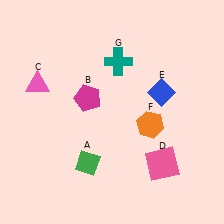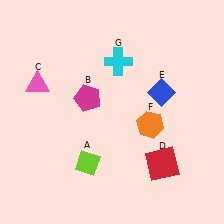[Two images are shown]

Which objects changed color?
A changed from green to lime. D changed from pink to red. G changed from teal to cyan.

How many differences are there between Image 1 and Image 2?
There are 3 differences between the two images.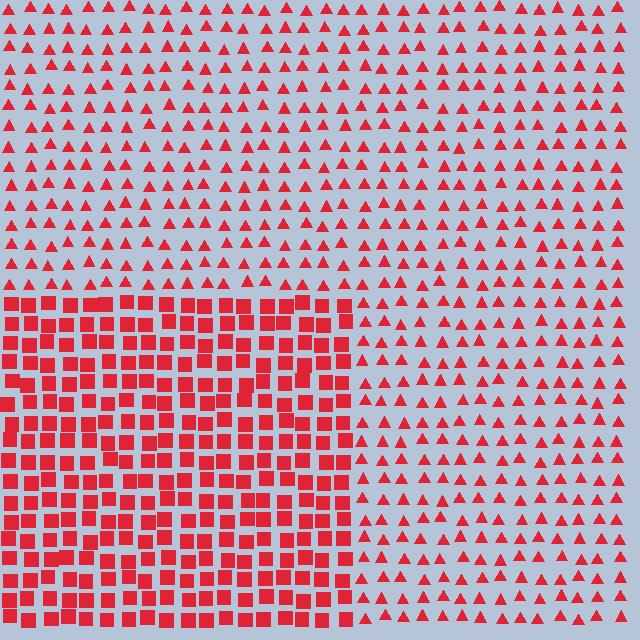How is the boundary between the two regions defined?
The boundary is defined by a change in element shape: squares inside vs. triangles outside. All elements share the same color and spacing.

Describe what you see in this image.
The image is filled with small red elements arranged in a uniform grid. A rectangle-shaped region contains squares, while the surrounding area contains triangles. The boundary is defined purely by the change in element shape.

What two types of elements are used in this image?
The image uses squares inside the rectangle region and triangles outside it.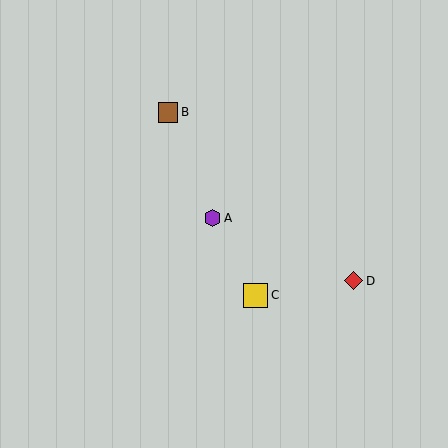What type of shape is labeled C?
Shape C is a yellow square.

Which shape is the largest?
The yellow square (labeled C) is the largest.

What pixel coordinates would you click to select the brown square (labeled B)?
Click at (168, 112) to select the brown square B.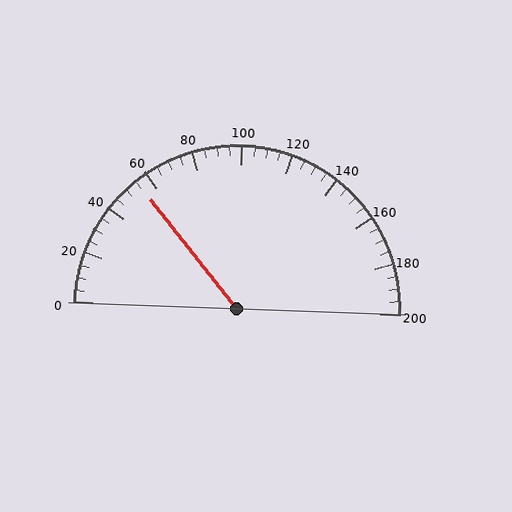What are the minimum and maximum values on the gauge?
The gauge ranges from 0 to 200.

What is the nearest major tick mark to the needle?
The nearest major tick mark is 60.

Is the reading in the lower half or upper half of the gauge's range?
The reading is in the lower half of the range (0 to 200).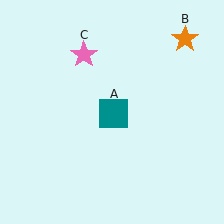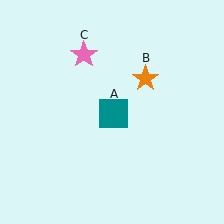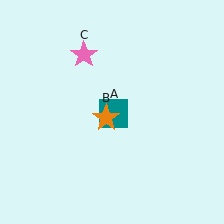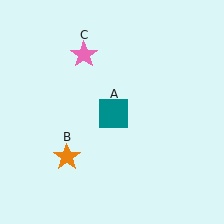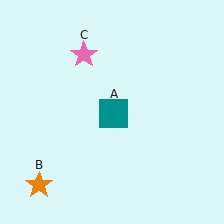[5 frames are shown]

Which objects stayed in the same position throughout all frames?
Teal square (object A) and pink star (object C) remained stationary.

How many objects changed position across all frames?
1 object changed position: orange star (object B).